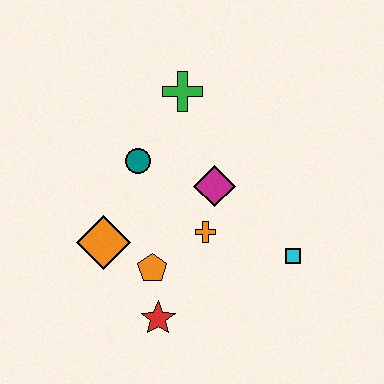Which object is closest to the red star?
The orange pentagon is closest to the red star.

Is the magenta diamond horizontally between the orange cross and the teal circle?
No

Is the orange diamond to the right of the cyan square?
No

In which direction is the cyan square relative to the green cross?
The cyan square is below the green cross.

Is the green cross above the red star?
Yes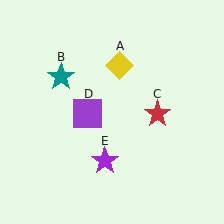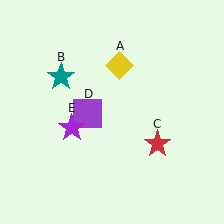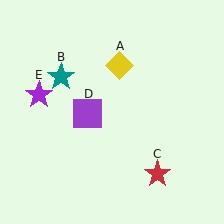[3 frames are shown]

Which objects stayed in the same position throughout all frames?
Yellow diamond (object A) and teal star (object B) and purple square (object D) remained stationary.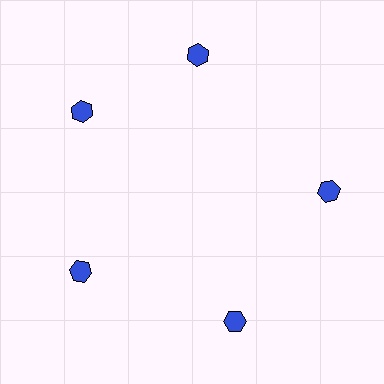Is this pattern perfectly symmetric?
No. The 5 blue hexagons are arranged in a ring, but one element near the 1 o'clock position is rotated out of alignment along the ring, breaking the 5-fold rotational symmetry.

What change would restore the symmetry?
The symmetry would be restored by rotating it back into even spacing with its neighbors so that all 5 hexagons sit at equal angles and equal distance from the center.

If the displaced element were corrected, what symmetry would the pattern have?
It would have 5-fold rotational symmetry — the pattern would map onto itself every 72 degrees.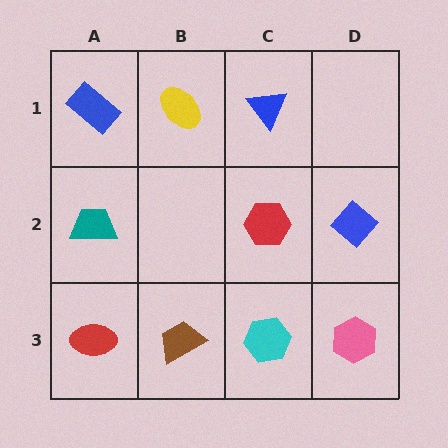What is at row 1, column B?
A yellow ellipse.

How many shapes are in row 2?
3 shapes.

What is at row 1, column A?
A blue rectangle.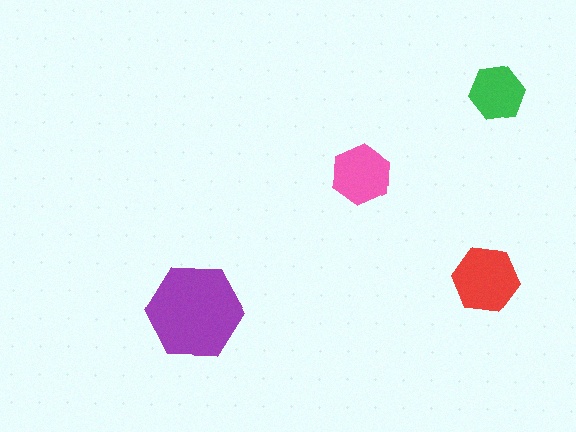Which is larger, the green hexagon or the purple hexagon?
The purple one.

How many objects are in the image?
There are 4 objects in the image.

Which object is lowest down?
The purple hexagon is bottommost.